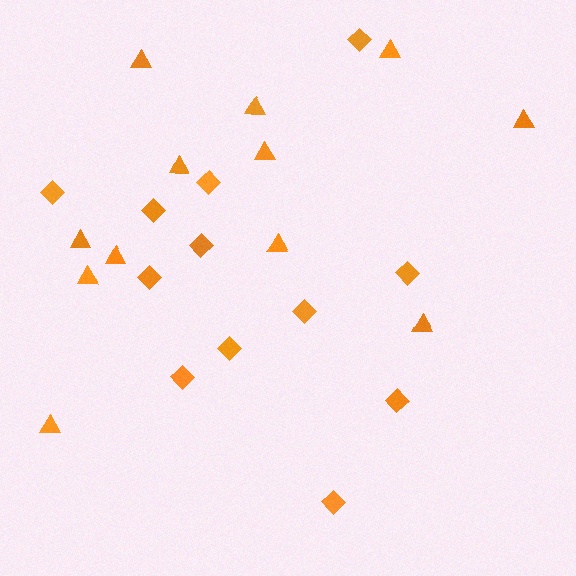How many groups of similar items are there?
There are 2 groups: one group of diamonds (12) and one group of triangles (12).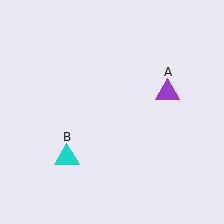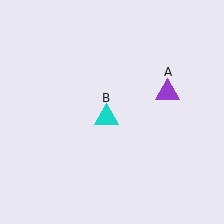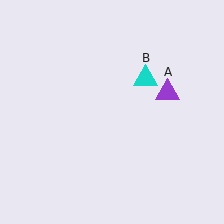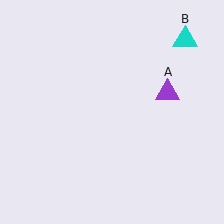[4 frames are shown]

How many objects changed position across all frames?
1 object changed position: cyan triangle (object B).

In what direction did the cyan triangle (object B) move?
The cyan triangle (object B) moved up and to the right.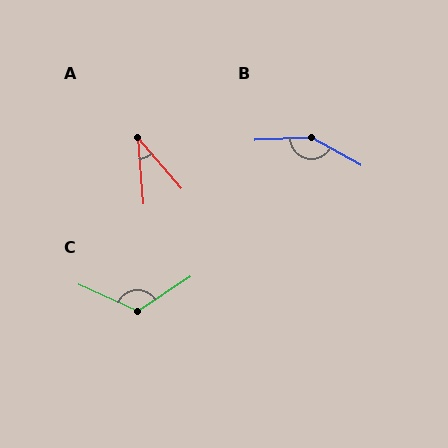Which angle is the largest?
B, at approximately 148 degrees.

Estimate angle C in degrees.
Approximately 123 degrees.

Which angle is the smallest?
A, at approximately 37 degrees.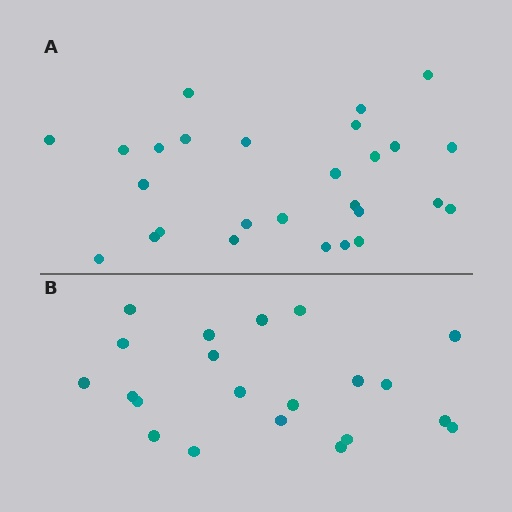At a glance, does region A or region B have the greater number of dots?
Region A (the top region) has more dots.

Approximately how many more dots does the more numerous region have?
Region A has about 6 more dots than region B.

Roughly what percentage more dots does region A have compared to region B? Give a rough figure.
About 30% more.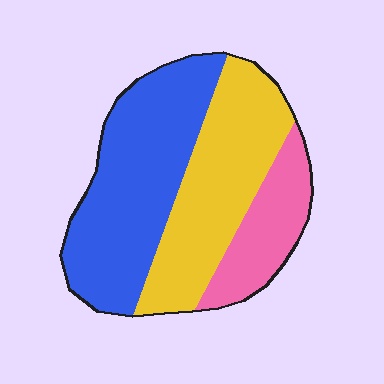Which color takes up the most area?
Blue, at roughly 45%.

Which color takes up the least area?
Pink, at roughly 20%.